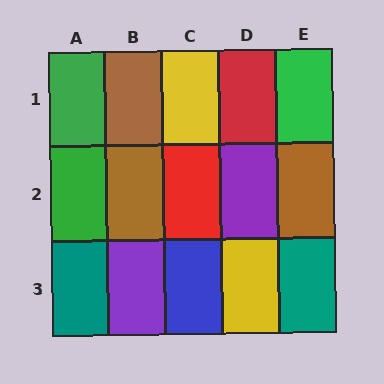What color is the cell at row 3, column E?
Teal.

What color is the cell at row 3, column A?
Teal.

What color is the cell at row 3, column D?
Yellow.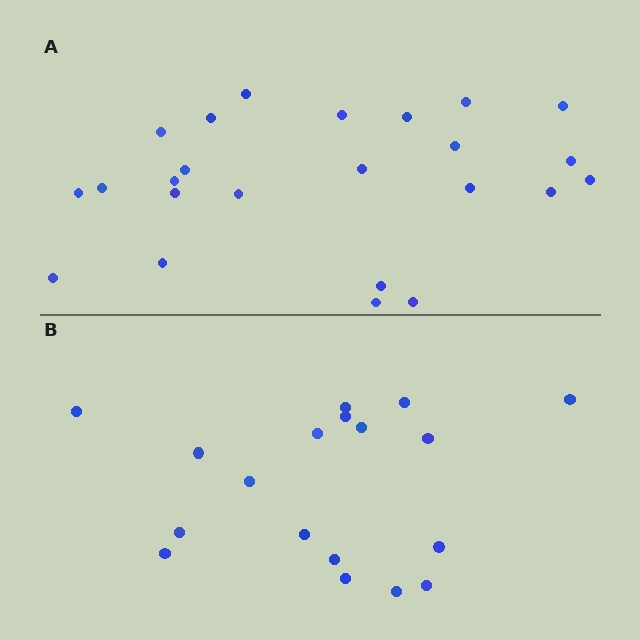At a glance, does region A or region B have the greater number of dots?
Region A (the top region) has more dots.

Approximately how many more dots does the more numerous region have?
Region A has about 6 more dots than region B.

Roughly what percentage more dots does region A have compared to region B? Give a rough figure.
About 35% more.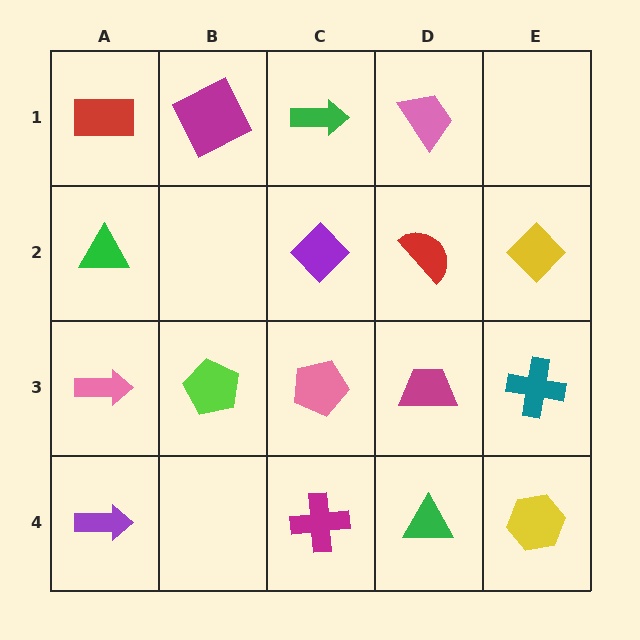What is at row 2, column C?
A purple diamond.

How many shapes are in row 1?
4 shapes.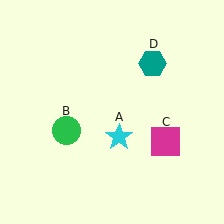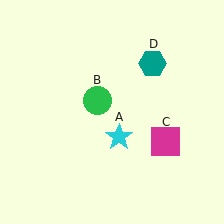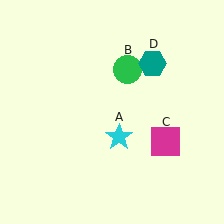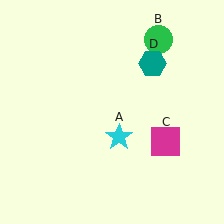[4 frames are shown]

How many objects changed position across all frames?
1 object changed position: green circle (object B).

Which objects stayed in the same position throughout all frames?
Cyan star (object A) and magenta square (object C) and teal hexagon (object D) remained stationary.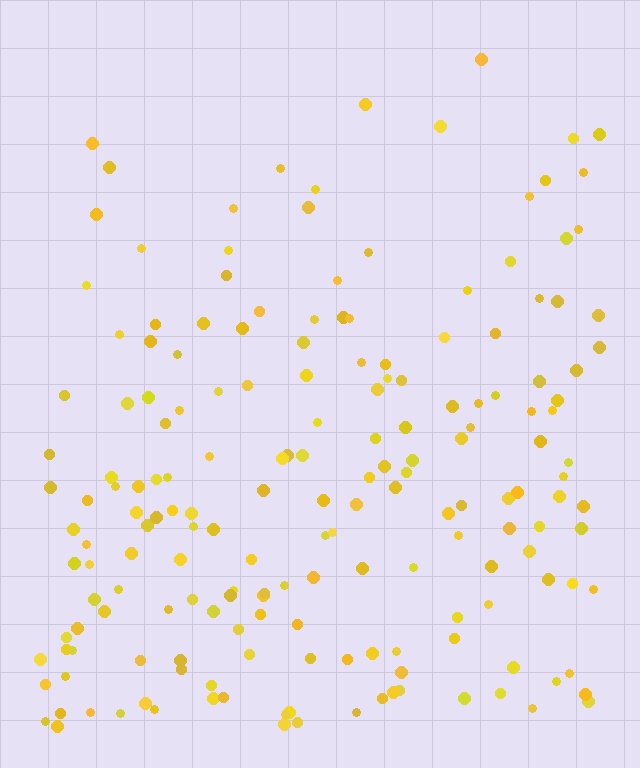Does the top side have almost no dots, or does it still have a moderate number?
Still a moderate number, just noticeably fewer than the bottom.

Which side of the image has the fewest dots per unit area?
The top.